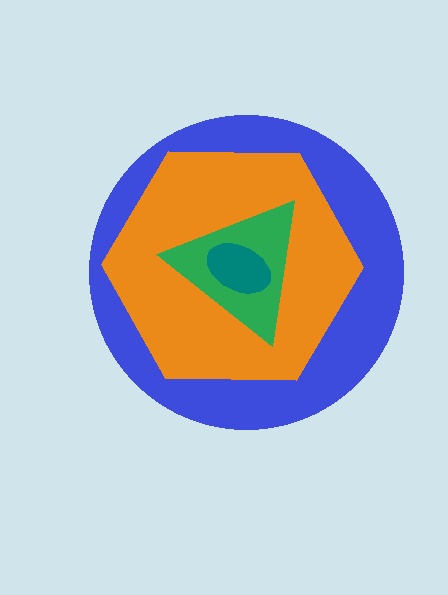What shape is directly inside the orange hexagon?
The green triangle.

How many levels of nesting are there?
4.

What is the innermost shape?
The teal ellipse.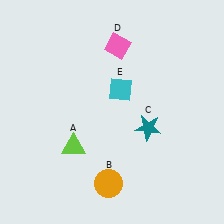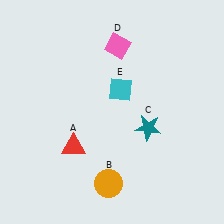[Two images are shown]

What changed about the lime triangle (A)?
In Image 1, A is lime. In Image 2, it changed to red.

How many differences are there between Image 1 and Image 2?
There is 1 difference between the two images.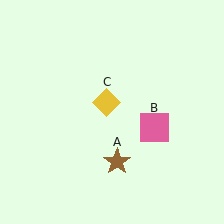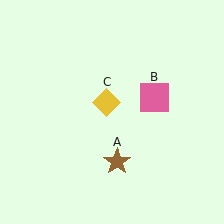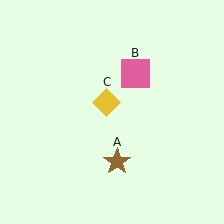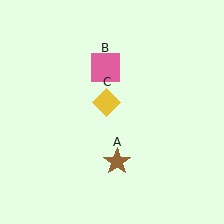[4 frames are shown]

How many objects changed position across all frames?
1 object changed position: pink square (object B).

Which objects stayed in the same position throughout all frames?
Brown star (object A) and yellow diamond (object C) remained stationary.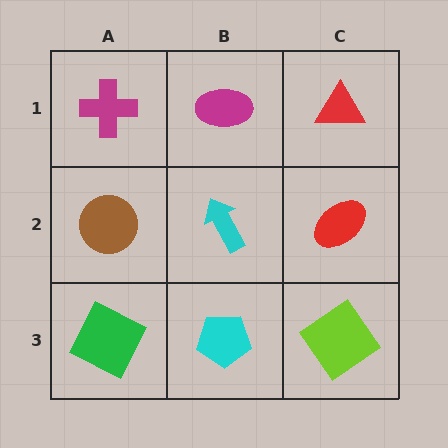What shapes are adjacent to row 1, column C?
A red ellipse (row 2, column C), a magenta ellipse (row 1, column B).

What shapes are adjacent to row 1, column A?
A brown circle (row 2, column A), a magenta ellipse (row 1, column B).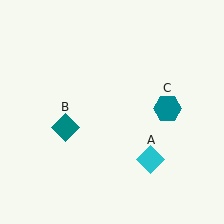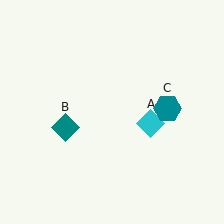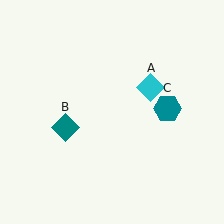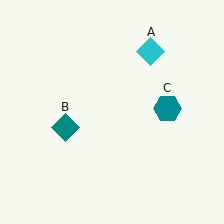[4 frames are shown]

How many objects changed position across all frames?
1 object changed position: cyan diamond (object A).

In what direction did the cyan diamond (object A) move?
The cyan diamond (object A) moved up.